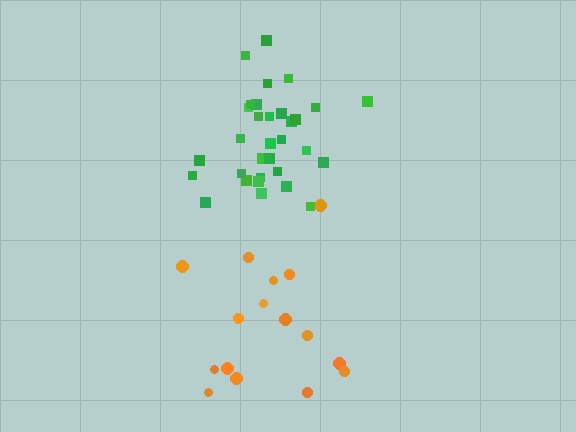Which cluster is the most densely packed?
Green.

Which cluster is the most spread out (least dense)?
Orange.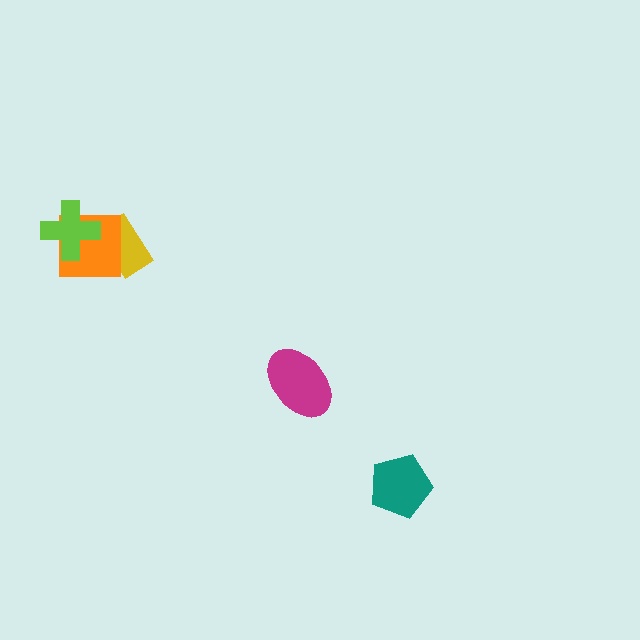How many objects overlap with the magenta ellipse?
0 objects overlap with the magenta ellipse.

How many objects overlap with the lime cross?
1 object overlaps with the lime cross.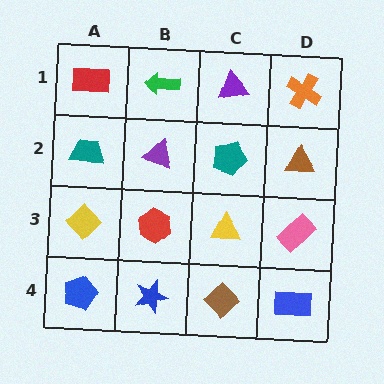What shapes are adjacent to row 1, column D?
A brown triangle (row 2, column D), a purple triangle (row 1, column C).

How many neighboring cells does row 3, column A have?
3.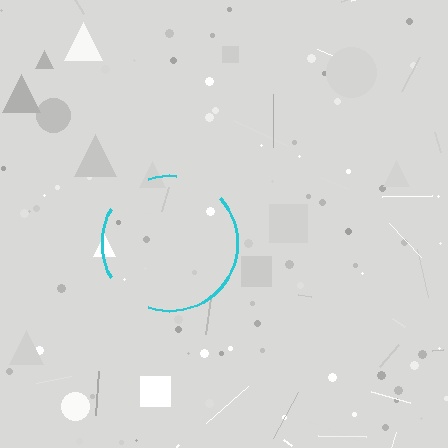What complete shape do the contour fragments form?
The contour fragments form a circle.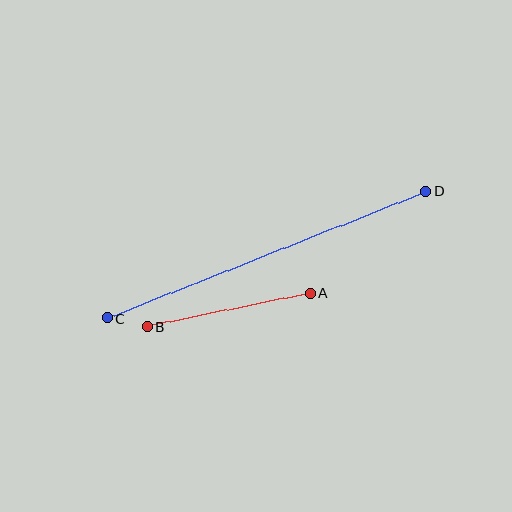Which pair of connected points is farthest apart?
Points C and D are farthest apart.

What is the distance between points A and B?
The distance is approximately 167 pixels.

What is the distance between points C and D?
The distance is approximately 343 pixels.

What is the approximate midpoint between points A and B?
The midpoint is at approximately (229, 310) pixels.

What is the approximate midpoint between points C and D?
The midpoint is at approximately (266, 254) pixels.